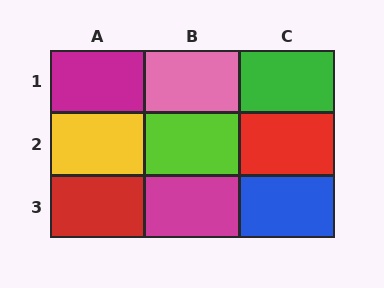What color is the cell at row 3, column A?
Red.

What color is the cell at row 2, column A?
Yellow.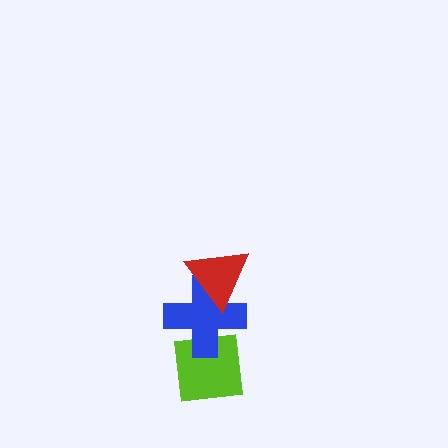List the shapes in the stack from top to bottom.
From top to bottom: the red triangle, the blue cross, the lime square.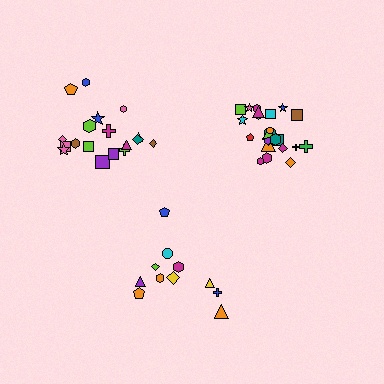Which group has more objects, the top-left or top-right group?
The top-right group.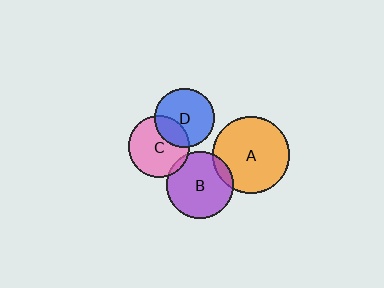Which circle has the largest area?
Circle A (orange).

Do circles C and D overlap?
Yes.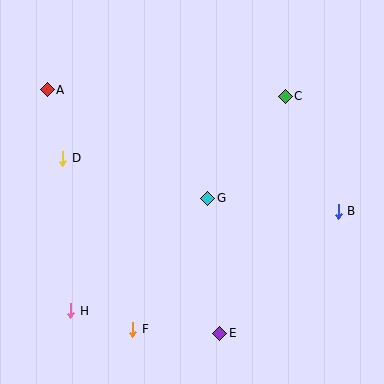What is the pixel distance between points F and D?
The distance between F and D is 185 pixels.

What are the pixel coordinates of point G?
Point G is at (208, 198).